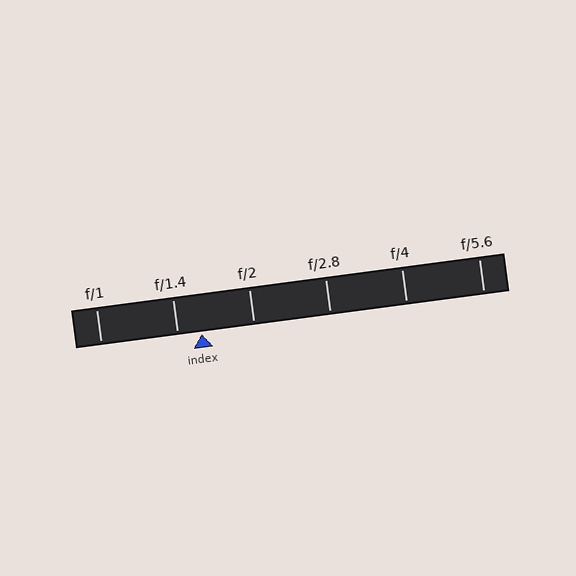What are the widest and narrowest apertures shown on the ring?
The widest aperture shown is f/1 and the narrowest is f/5.6.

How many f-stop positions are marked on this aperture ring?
There are 6 f-stop positions marked.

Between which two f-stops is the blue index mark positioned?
The index mark is between f/1.4 and f/2.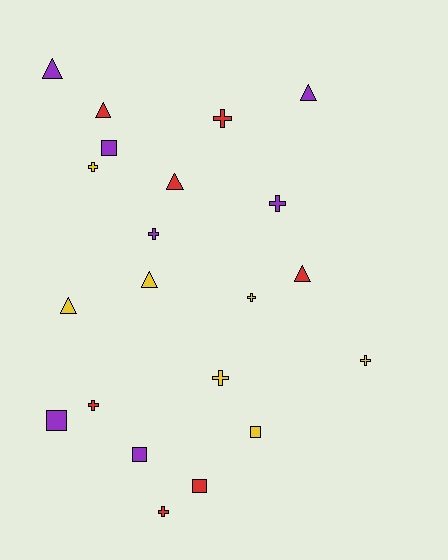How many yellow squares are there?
There is 1 yellow square.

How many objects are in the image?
There are 21 objects.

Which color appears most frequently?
Yellow, with 7 objects.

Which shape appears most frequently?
Cross, with 9 objects.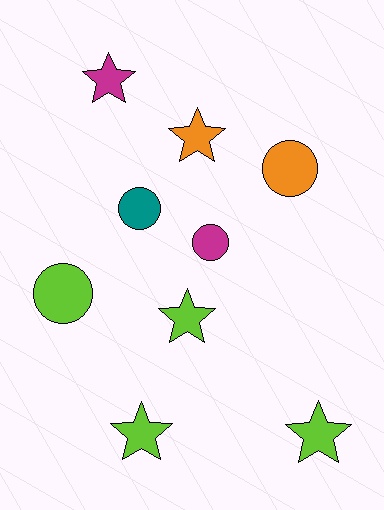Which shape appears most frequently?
Star, with 5 objects.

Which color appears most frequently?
Lime, with 4 objects.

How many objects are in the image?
There are 9 objects.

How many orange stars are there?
There is 1 orange star.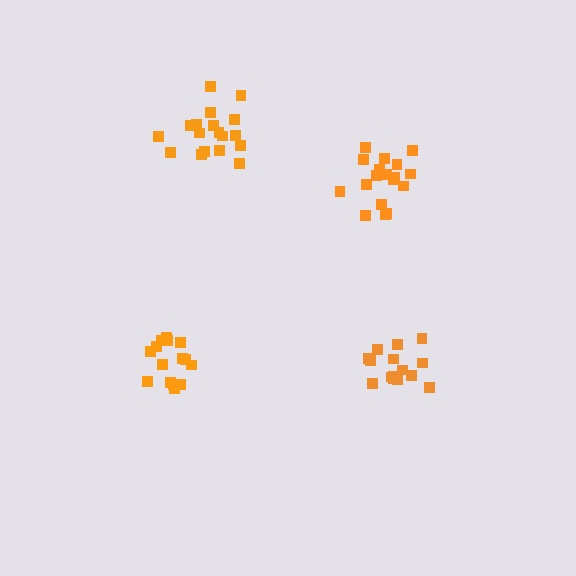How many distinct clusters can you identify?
There are 4 distinct clusters.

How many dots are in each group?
Group 1: 18 dots, Group 2: 15 dots, Group 3: 15 dots, Group 4: 18 dots (66 total).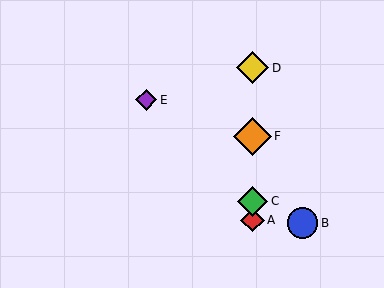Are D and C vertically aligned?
Yes, both are at x≈253.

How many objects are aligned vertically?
4 objects (A, C, D, F) are aligned vertically.